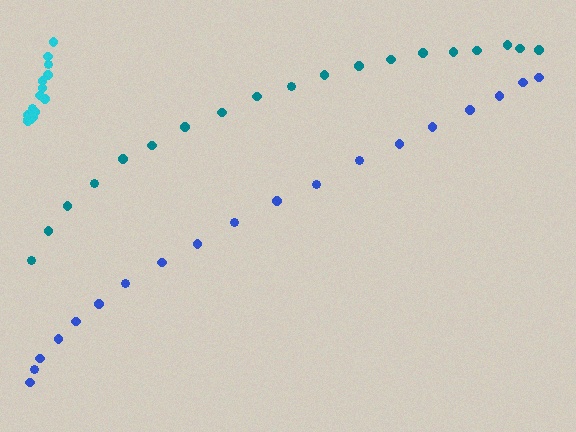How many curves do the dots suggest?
There are 3 distinct paths.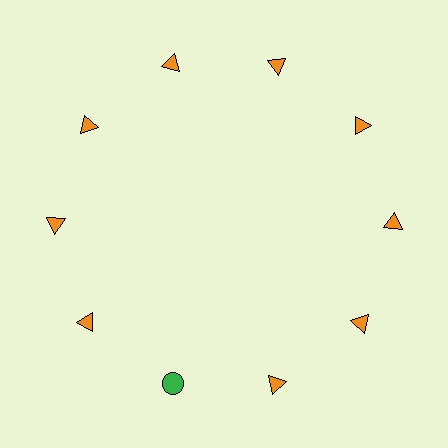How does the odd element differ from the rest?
It differs in both color (green instead of orange) and shape (circle instead of triangle).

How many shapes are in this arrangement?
There are 10 shapes arranged in a ring pattern.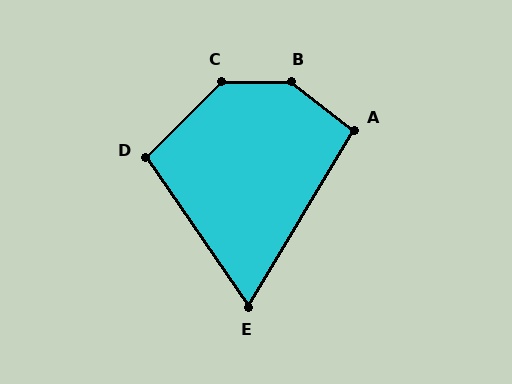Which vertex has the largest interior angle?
B, at approximately 142 degrees.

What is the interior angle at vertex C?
Approximately 135 degrees (obtuse).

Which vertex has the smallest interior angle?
E, at approximately 65 degrees.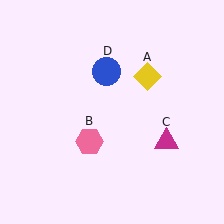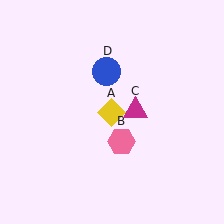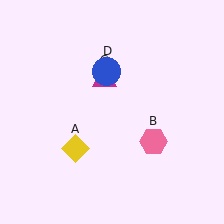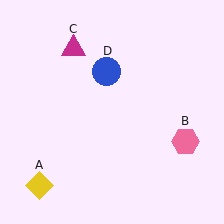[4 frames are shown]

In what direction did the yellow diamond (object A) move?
The yellow diamond (object A) moved down and to the left.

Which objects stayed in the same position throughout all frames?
Blue circle (object D) remained stationary.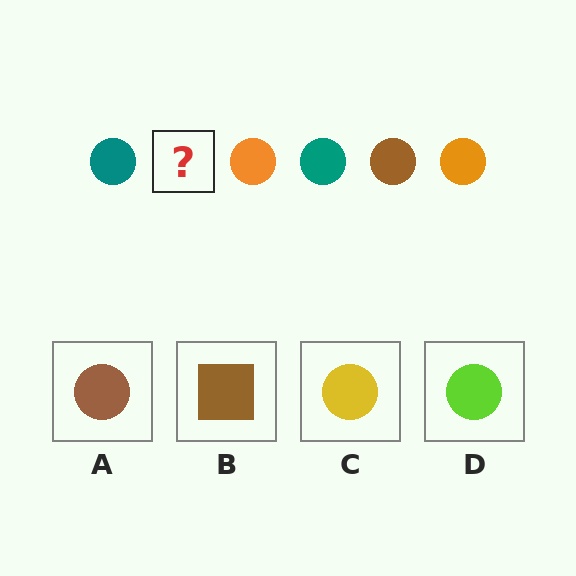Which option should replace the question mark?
Option A.